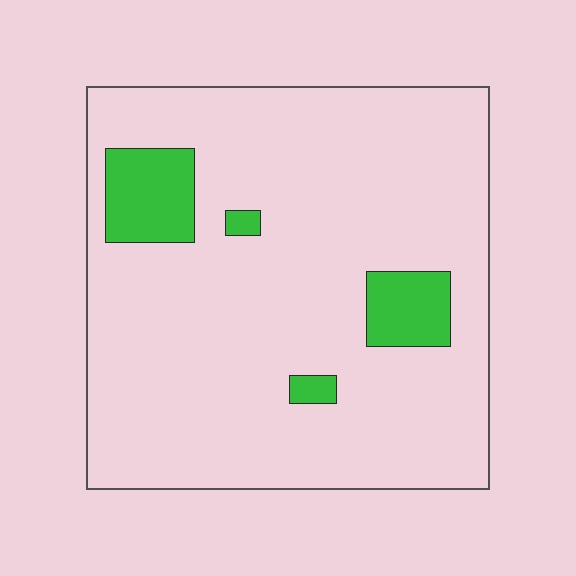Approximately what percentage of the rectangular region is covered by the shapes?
Approximately 10%.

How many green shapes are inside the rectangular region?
4.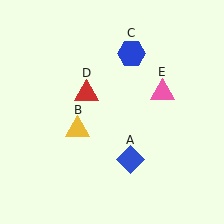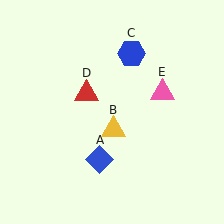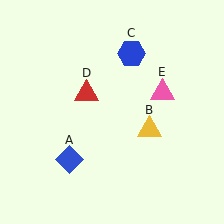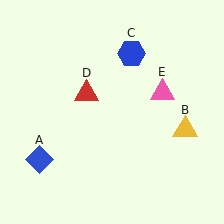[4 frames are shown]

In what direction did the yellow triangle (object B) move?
The yellow triangle (object B) moved right.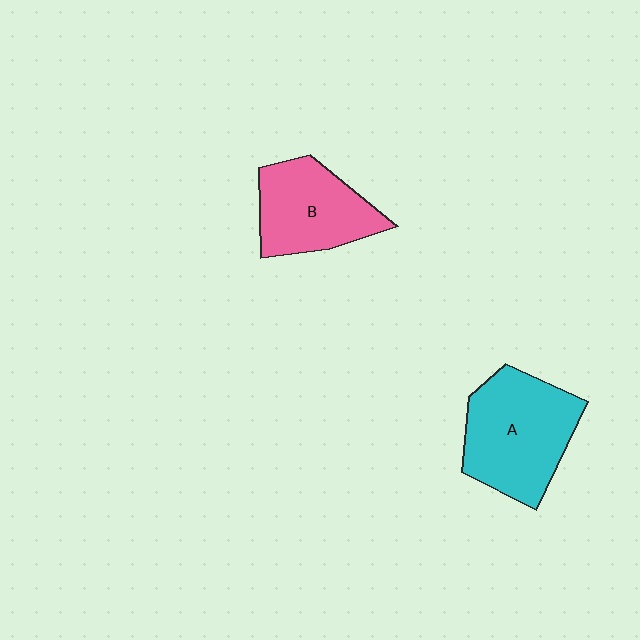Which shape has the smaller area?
Shape B (pink).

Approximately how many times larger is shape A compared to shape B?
Approximately 1.3 times.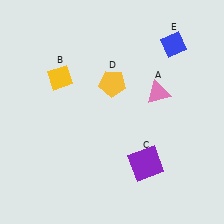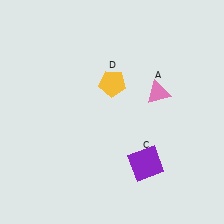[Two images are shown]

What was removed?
The blue diamond (E), the yellow diamond (B) were removed in Image 2.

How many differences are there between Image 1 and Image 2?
There are 2 differences between the two images.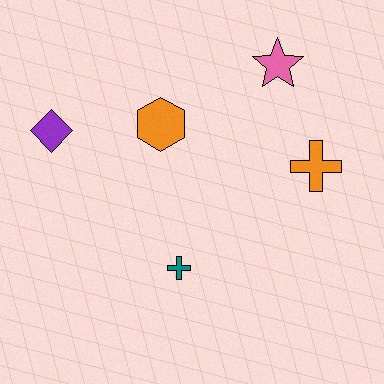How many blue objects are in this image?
There are no blue objects.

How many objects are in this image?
There are 5 objects.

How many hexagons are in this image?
There is 1 hexagon.